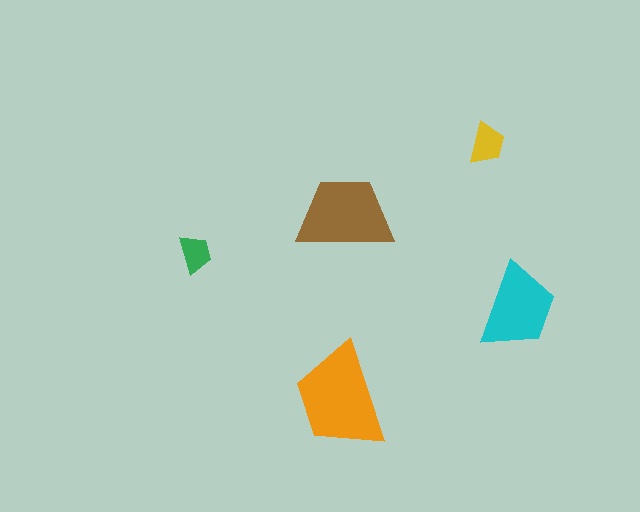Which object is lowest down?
The orange trapezoid is bottommost.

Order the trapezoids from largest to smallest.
the orange one, the brown one, the cyan one, the yellow one, the green one.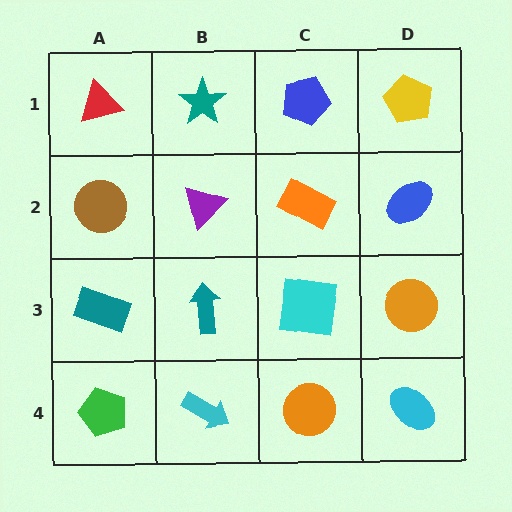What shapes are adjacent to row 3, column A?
A brown circle (row 2, column A), a green pentagon (row 4, column A), a teal arrow (row 3, column B).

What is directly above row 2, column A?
A red triangle.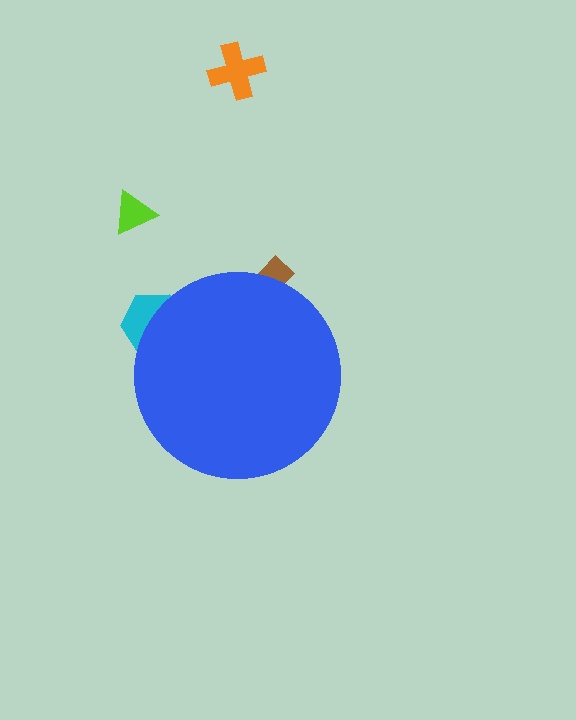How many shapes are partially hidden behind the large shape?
2 shapes are partially hidden.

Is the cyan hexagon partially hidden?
Yes, the cyan hexagon is partially hidden behind the blue circle.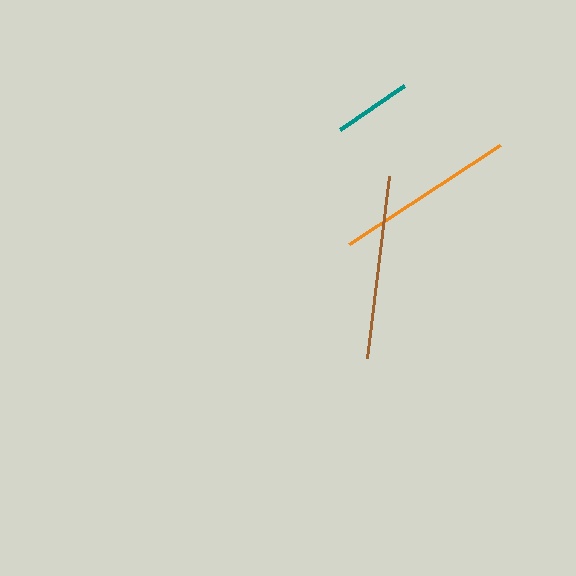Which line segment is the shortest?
The teal line is the shortest at approximately 78 pixels.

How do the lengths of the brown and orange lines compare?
The brown and orange lines are approximately the same length.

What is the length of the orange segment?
The orange segment is approximately 181 pixels long.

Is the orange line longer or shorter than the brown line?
The brown line is longer than the orange line.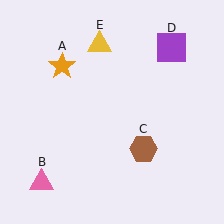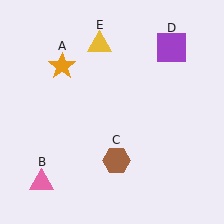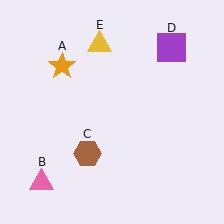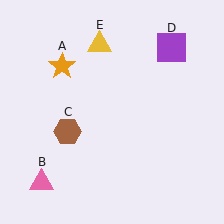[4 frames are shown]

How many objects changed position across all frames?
1 object changed position: brown hexagon (object C).